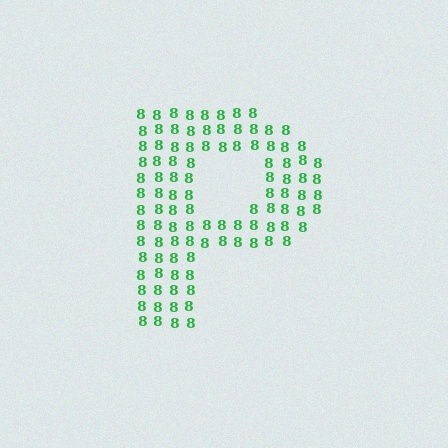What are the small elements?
The small elements are digit 8's.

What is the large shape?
The large shape is the letter P.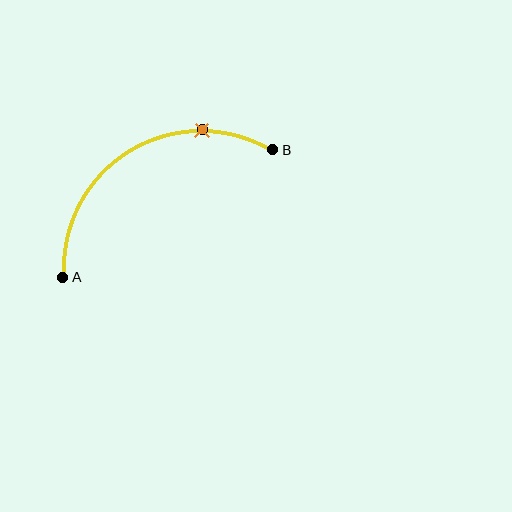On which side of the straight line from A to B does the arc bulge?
The arc bulges above the straight line connecting A and B.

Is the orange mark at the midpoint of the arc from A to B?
No. The orange mark lies on the arc but is closer to endpoint B. The arc midpoint would be at the point on the curve equidistant along the arc from both A and B.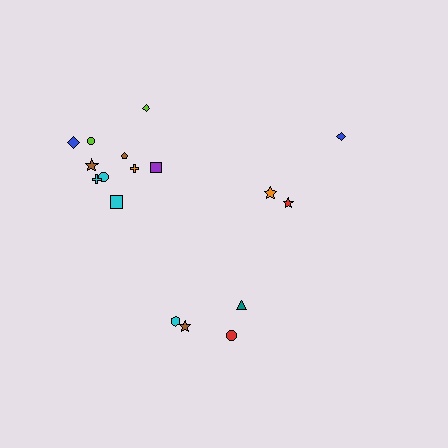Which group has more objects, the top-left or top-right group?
The top-left group.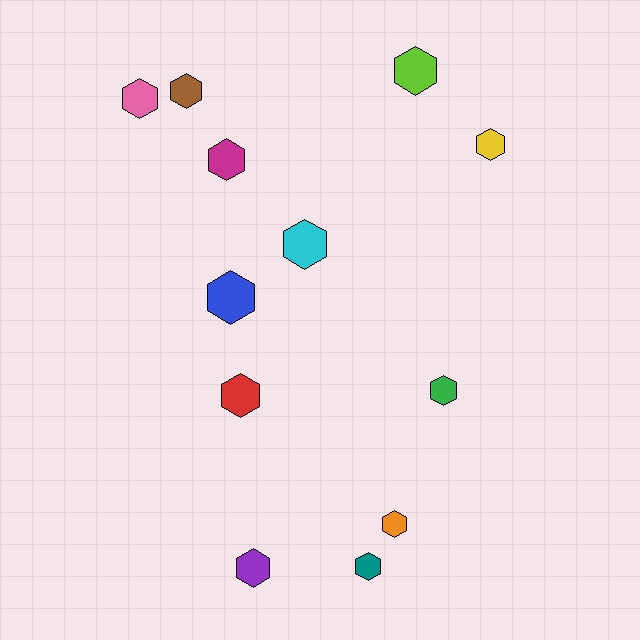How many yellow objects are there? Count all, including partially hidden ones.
There is 1 yellow object.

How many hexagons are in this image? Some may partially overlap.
There are 12 hexagons.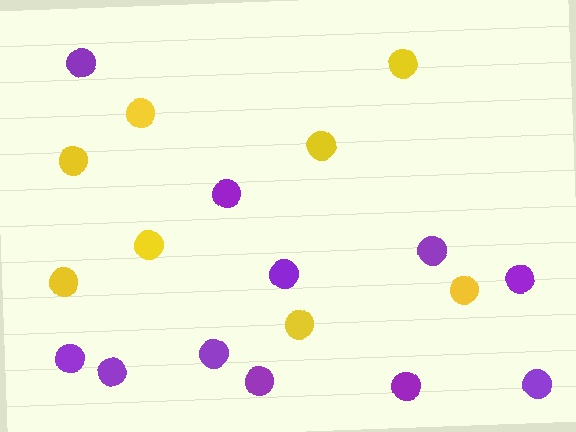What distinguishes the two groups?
There are 2 groups: one group of yellow circles (8) and one group of purple circles (11).